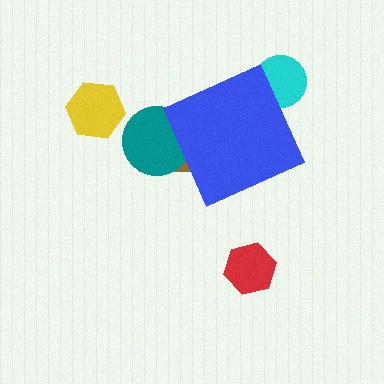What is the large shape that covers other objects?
A blue diamond.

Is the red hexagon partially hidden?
No, the red hexagon is fully visible.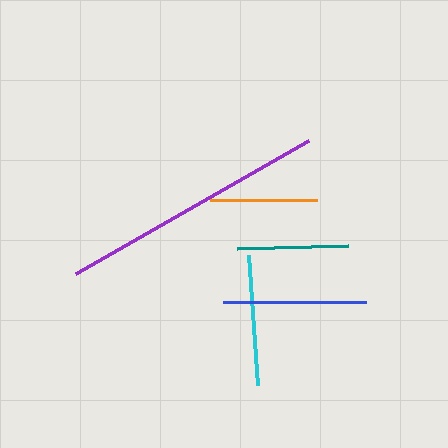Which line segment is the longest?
The purple line is the longest at approximately 268 pixels.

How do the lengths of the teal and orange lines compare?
The teal and orange lines are approximately the same length.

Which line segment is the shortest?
The orange line is the shortest at approximately 107 pixels.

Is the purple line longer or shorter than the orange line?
The purple line is longer than the orange line.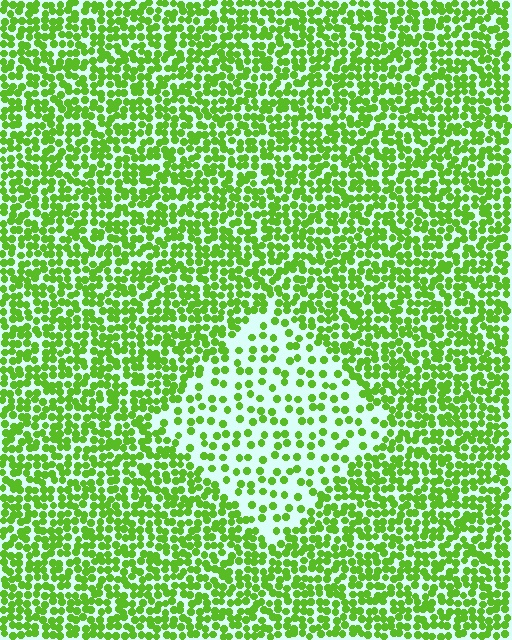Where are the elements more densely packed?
The elements are more densely packed outside the diamond boundary.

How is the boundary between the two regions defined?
The boundary is defined by a change in element density (approximately 2.3x ratio). All elements are the same color, size, and shape.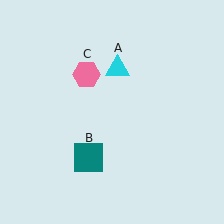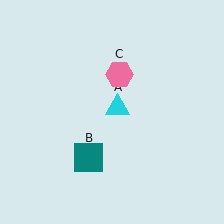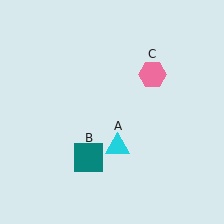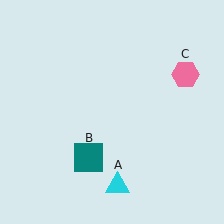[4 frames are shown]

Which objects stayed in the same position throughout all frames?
Teal square (object B) remained stationary.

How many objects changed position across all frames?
2 objects changed position: cyan triangle (object A), pink hexagon (object C).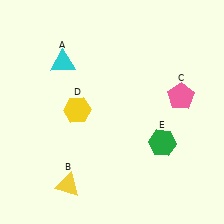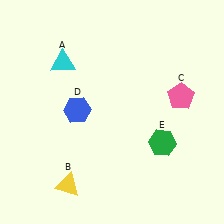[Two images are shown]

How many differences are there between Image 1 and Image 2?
There is 1 difference between the two images.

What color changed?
The hexagon (D) changed from yellow in Image 1 to blue in Image 2.